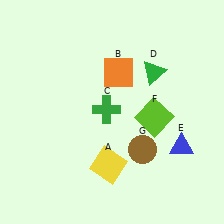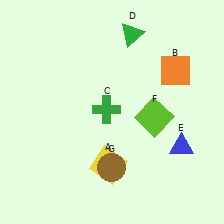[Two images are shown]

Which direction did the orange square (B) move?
The orange square (B) moved right.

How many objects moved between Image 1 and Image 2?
3 objects moved between the two images.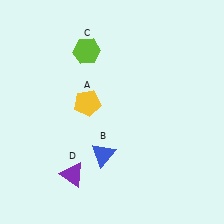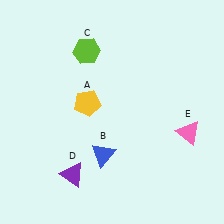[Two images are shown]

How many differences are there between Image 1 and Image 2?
There is 1 difference between the two images.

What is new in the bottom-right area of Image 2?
A pink triangle (E) was added in the bottom-right area of Image 2.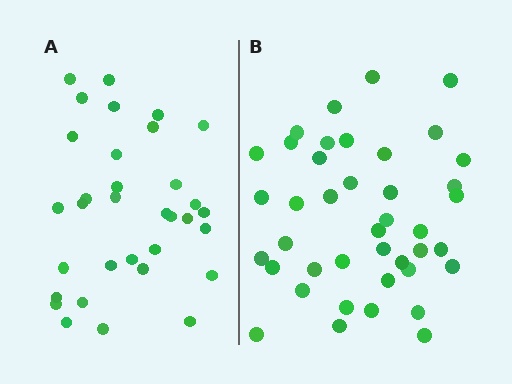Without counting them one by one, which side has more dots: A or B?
Region B (the right region) has more dots.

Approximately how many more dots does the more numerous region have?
Region B has roughly 8 or so more dots than region A.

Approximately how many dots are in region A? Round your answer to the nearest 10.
About 30 dots. (The exact count is 33, which rounds to 30.)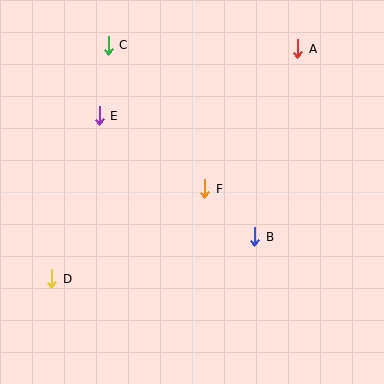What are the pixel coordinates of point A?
Point A is at (298, 49).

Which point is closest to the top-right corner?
Point A is closest to the top-right corner.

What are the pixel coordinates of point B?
Point B is at (254, 237).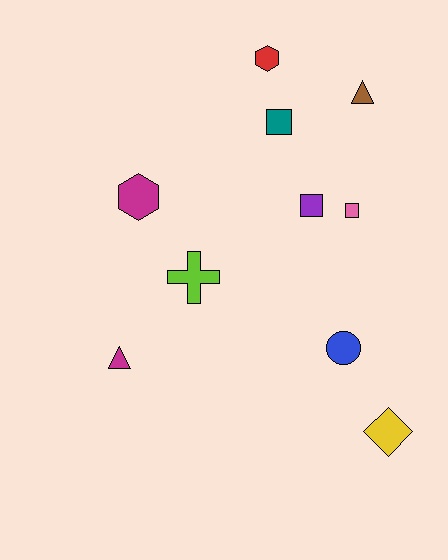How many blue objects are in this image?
There is 1 blue object.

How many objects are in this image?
There are 10 objects.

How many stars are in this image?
There are no stars.